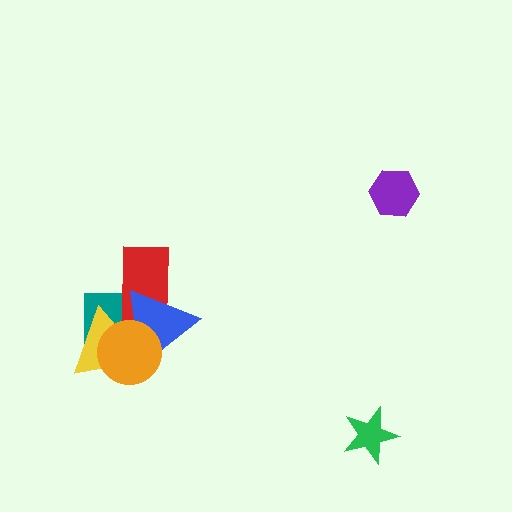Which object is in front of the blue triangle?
The orange circle is in front of the blue triangle.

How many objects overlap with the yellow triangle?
3 objects overlap with the yellow triangle.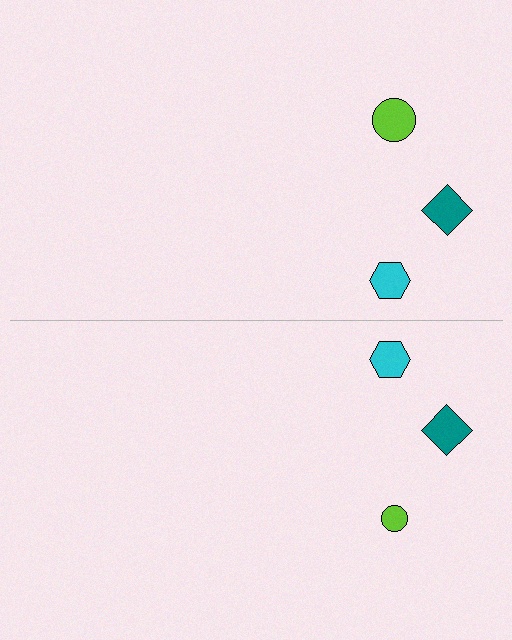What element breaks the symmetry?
The lime circle on the bottom side has a different size than its mirror counterpart.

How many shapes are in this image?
There are 6 shapes in this image.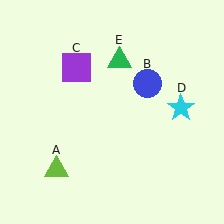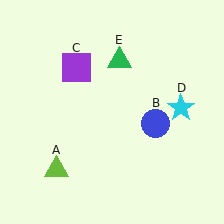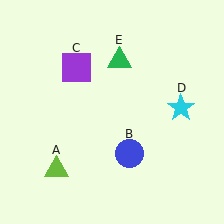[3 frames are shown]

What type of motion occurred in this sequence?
The blue circle (object B) rotated clockwise around the center of the scene.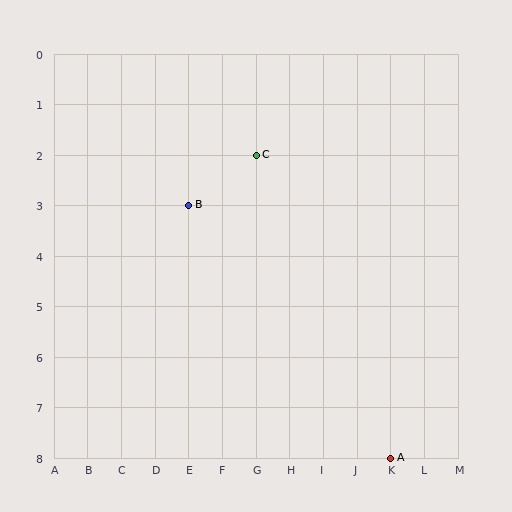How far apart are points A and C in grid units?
Points A and C are 4 columns and 6 rows apart (about 7.2 grid units diagonally).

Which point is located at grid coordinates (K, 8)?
Point A is at (K, 8).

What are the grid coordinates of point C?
Point C is at grid coordinates (G, 2).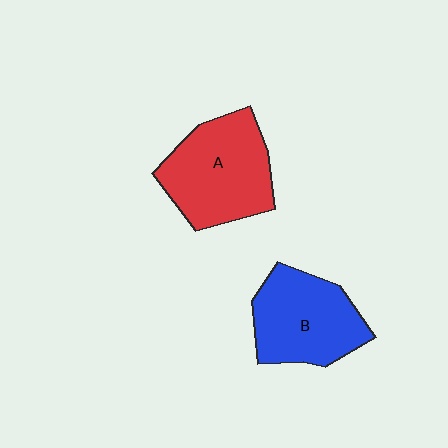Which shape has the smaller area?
Shape B (blue).